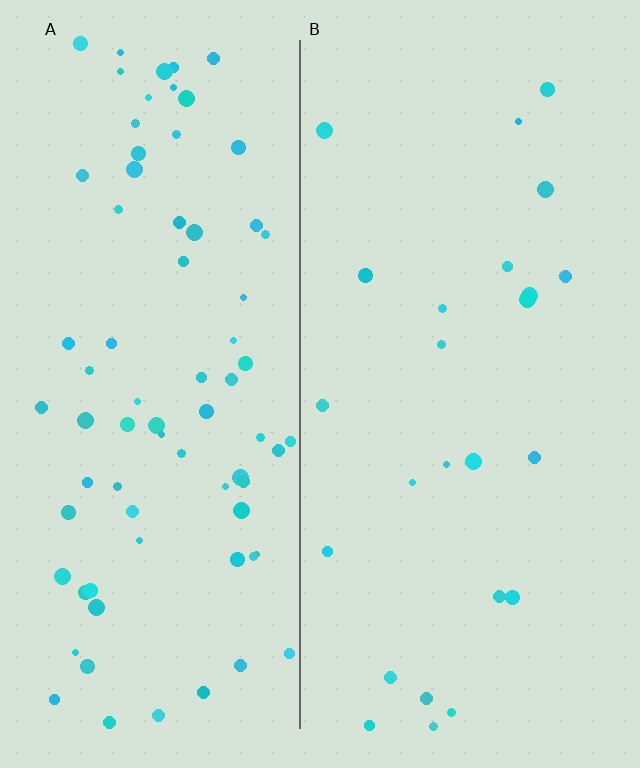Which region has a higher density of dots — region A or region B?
A (the left).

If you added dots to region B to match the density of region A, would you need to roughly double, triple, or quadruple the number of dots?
Approximately triple.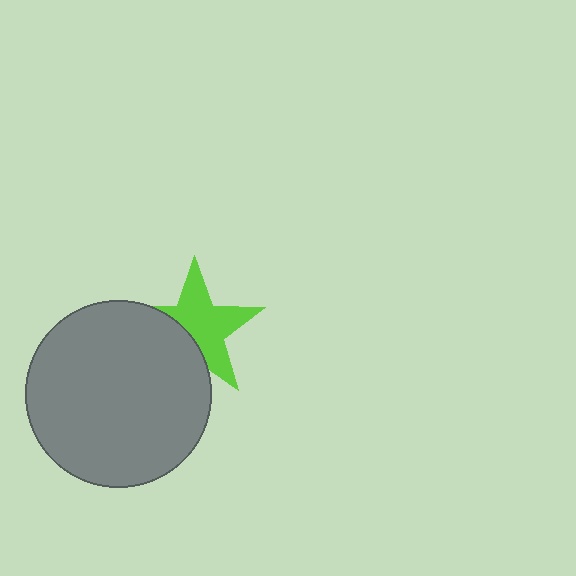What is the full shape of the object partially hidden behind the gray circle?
The partially hidden object is a lime star.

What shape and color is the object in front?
The object in front is a gray circle.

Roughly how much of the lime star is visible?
About half of it is visible (roughly 64%).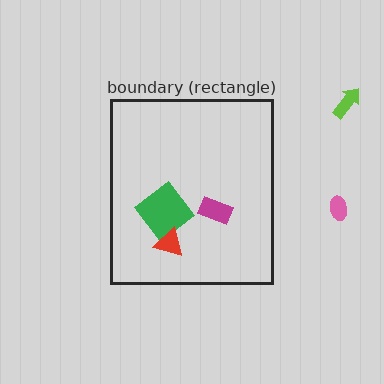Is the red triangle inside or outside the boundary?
Inside.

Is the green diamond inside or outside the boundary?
Inside.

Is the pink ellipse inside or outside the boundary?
Outside.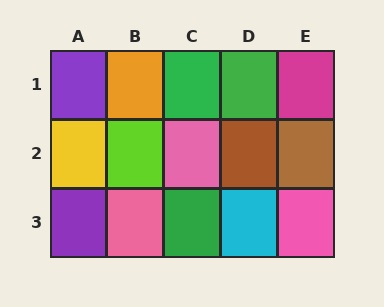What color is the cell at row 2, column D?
Brown.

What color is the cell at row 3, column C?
Green.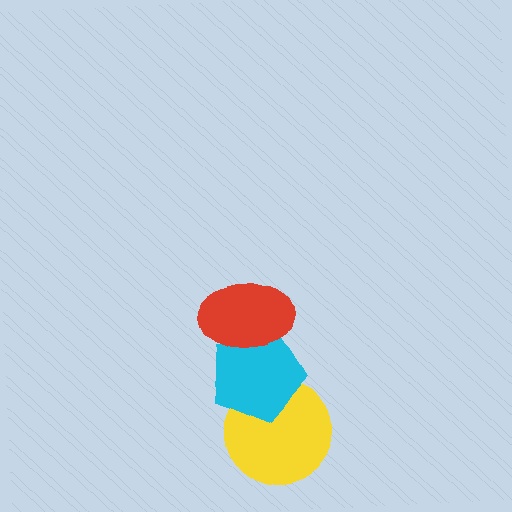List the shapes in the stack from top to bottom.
From top to bottom: the red ellipse, the cyan pentagon, the yellow circle.